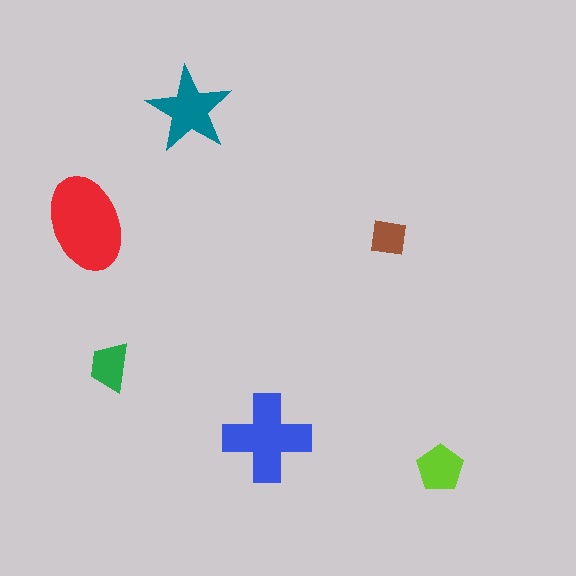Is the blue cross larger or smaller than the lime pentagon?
Larger.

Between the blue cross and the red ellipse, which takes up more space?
The red ellipse.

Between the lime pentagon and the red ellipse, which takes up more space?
The red ellipse.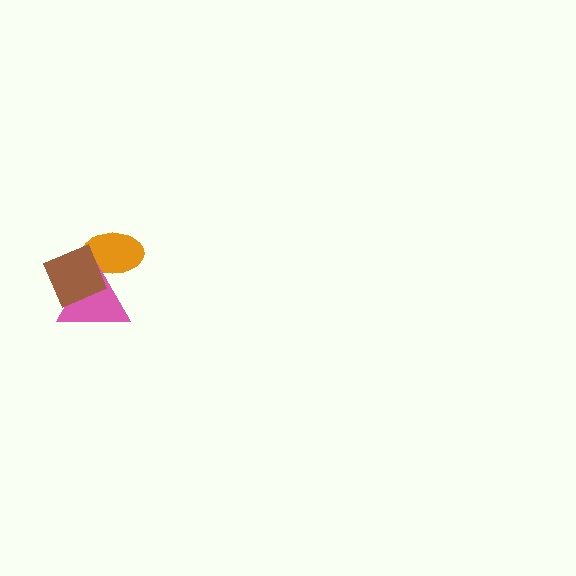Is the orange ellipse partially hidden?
Yes, it is partially covered by another shape.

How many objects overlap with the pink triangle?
2 objects overlap with the pink triangle.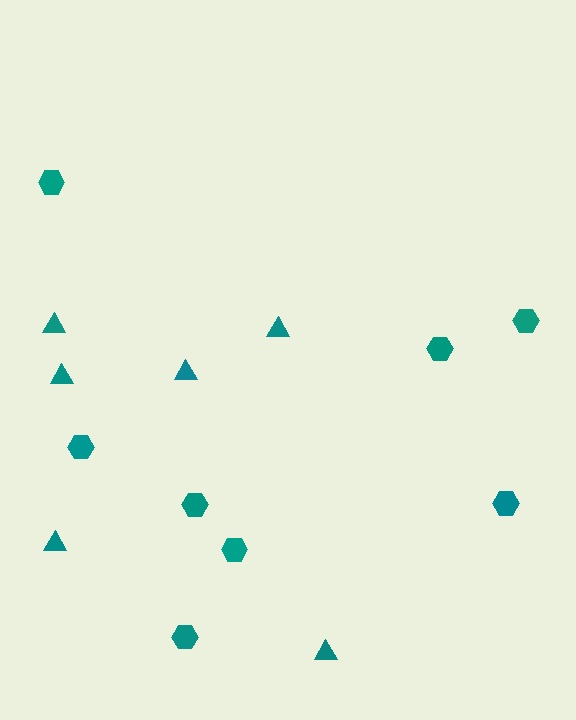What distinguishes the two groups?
There are 2 groups: one group of hexagons (8) and one group of triangles (6).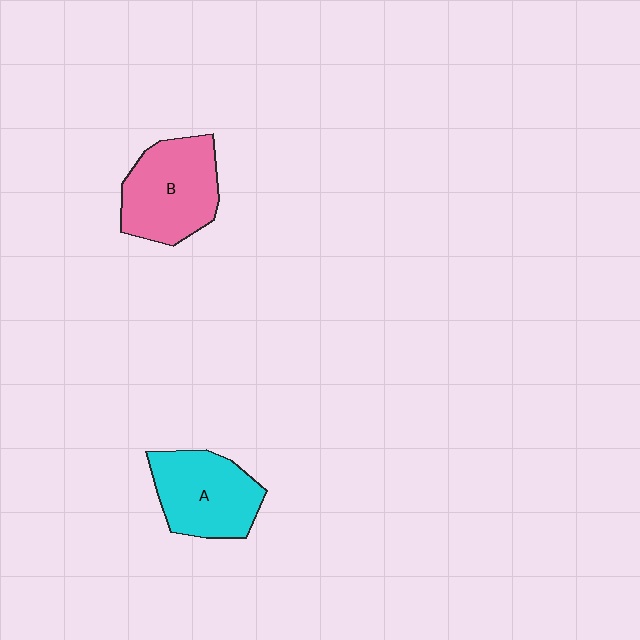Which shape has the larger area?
Shape B (pink).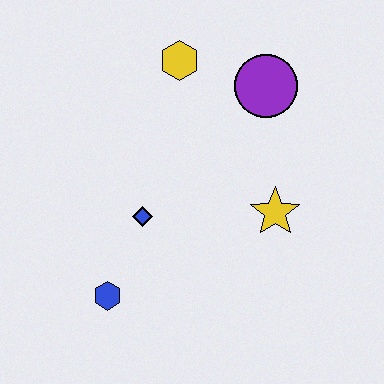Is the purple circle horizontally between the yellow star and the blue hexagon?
Yes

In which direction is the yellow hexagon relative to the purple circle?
The yellow hexagon is to the left of the purple circle.